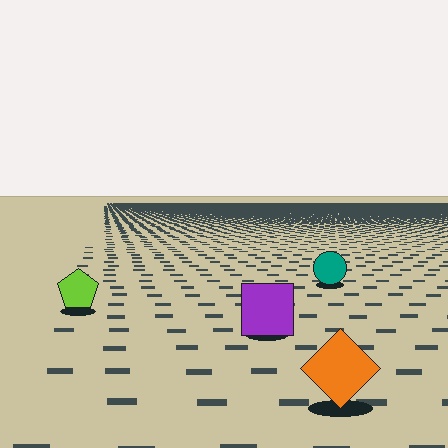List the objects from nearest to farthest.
From nearest to farthest: the orange diamond, the purple square, the lime pentagon, the teal circle.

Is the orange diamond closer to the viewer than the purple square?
Yes. The orange diamond is closer — you can tell from the texture gradient: the ground texture is coarser near it.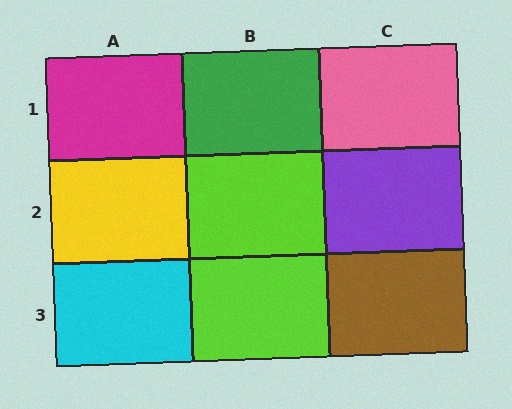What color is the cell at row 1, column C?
Pink.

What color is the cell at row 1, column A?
Magenta.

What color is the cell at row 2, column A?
Yellow.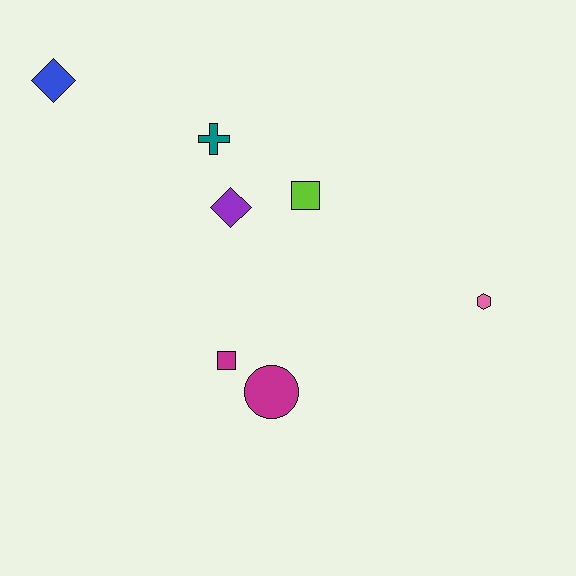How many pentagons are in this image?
There are no pentagons.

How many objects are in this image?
There are 7 objects.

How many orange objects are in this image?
There are no orange objects.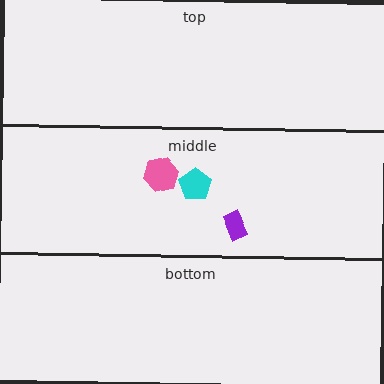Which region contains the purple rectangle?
The middle region.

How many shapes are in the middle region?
3.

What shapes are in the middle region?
The pink hexagon, the purple rectangle, the cyan pentagon.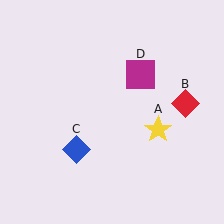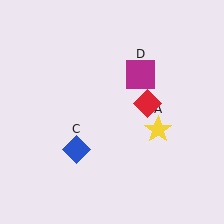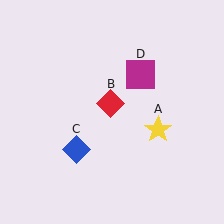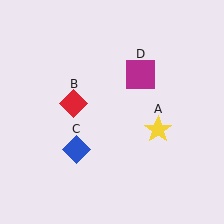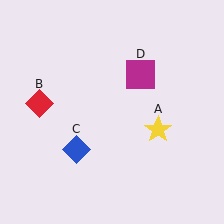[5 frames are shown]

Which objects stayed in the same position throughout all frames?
Yellow star (object A) and blue diamond (object C) and magenta square (object D) remained stationary.